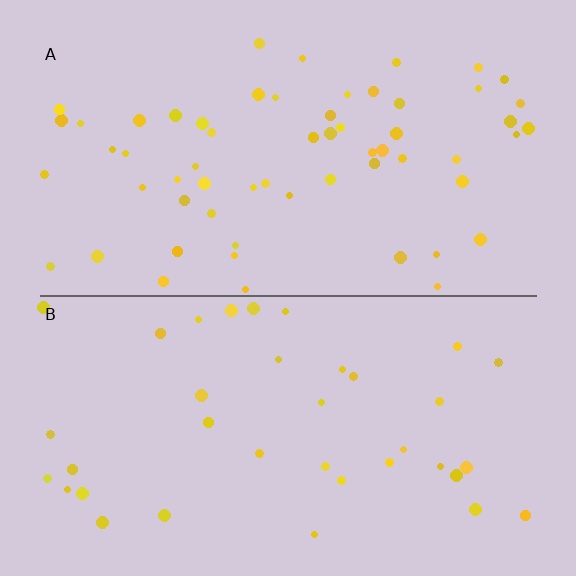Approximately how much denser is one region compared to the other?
Approximately 1.6× — region A over region B.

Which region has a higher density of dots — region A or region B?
A (the top).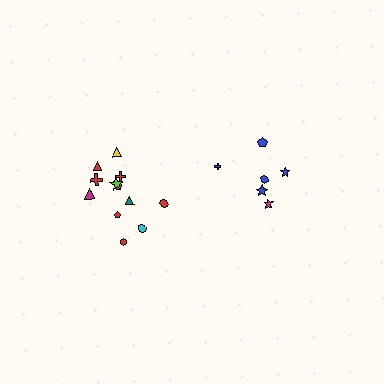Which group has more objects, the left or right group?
The left group.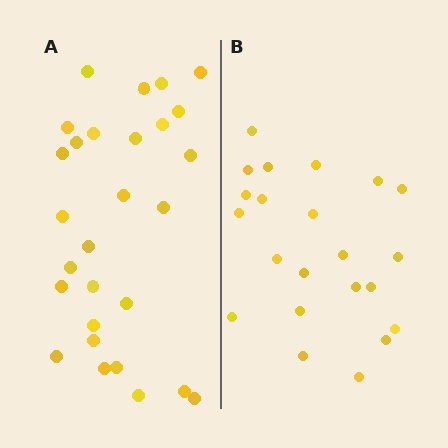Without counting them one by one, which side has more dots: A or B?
Region A (the left region) has more dots.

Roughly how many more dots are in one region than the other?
Region A has about 6 more dots than region B.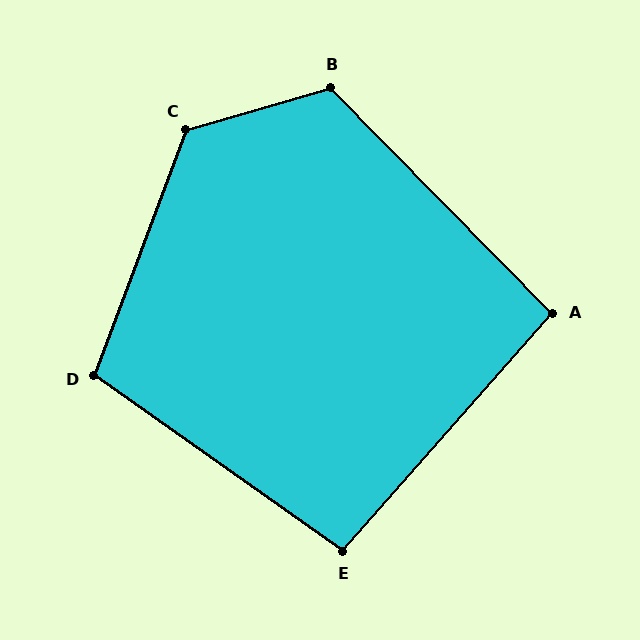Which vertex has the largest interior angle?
C, at approximately 127 degrees.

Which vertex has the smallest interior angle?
A, at approximately 94 degrees.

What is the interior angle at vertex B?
Approximately 118 degrees (obtuse).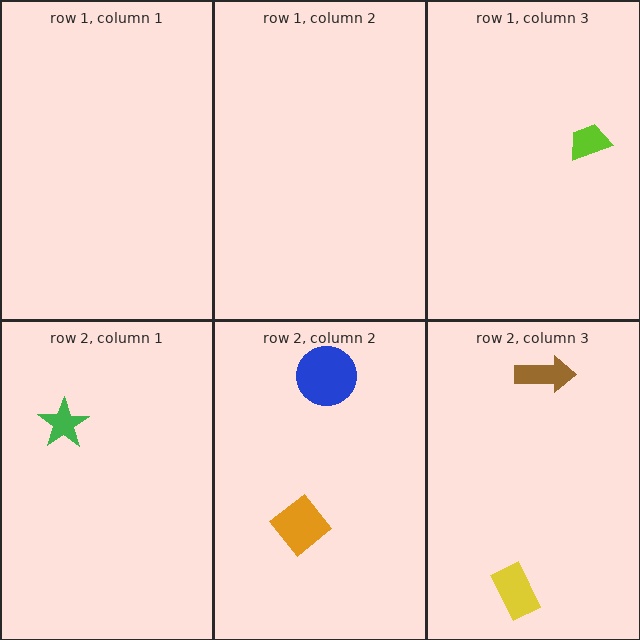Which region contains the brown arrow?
The row 2, column 3 region.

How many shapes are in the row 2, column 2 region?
2.